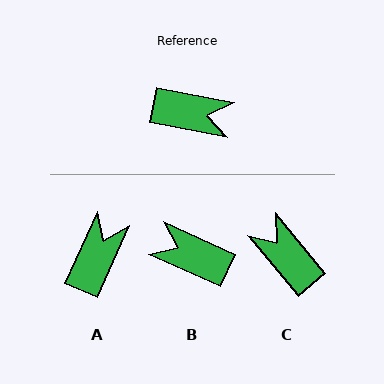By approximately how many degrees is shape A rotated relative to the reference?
Approximately 76 degrees counter-clockwise.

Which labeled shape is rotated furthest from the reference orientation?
B, about 166 degrees away.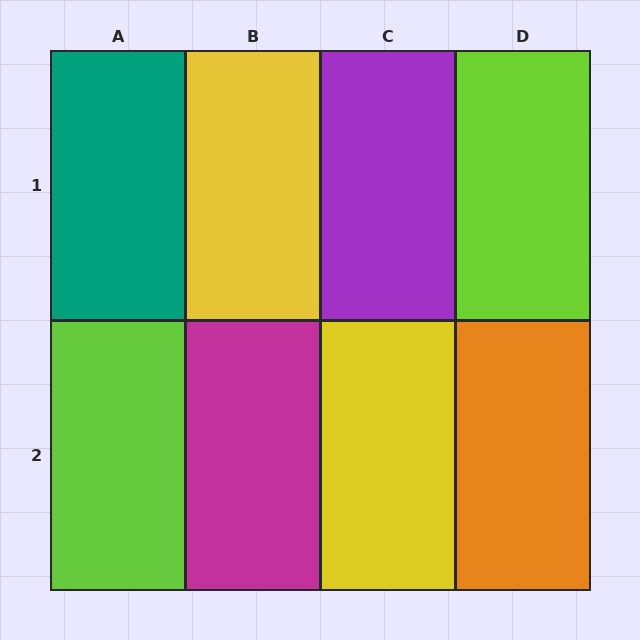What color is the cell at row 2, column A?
Lime.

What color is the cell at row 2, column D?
Orange.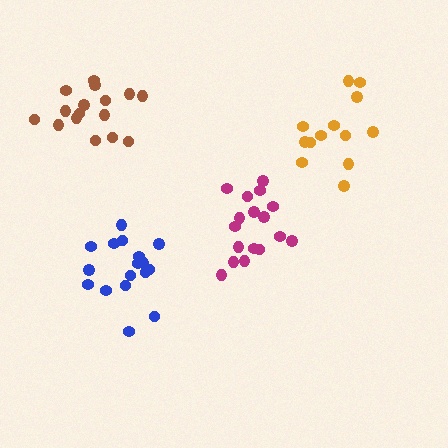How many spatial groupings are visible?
There are 4 spatial groupings.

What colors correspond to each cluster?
The clusters are colored: blue, magenta, brown, orange.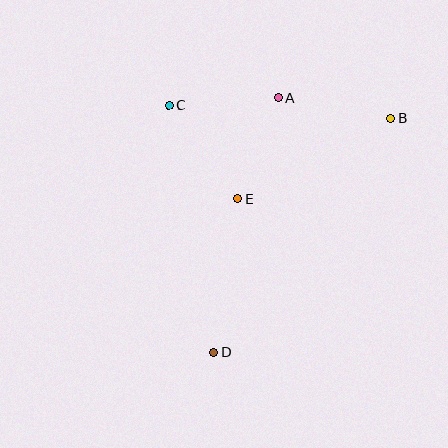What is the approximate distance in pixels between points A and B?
The distance between A and B is approximately 115 pixels.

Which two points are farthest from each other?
Points B and D are farthest from each other.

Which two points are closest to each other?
Points A and E are closest to each other.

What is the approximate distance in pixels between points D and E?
The distance between D and E is approximately 155 pixels.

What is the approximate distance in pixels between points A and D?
The distance between A and D is approximately 263 pixels.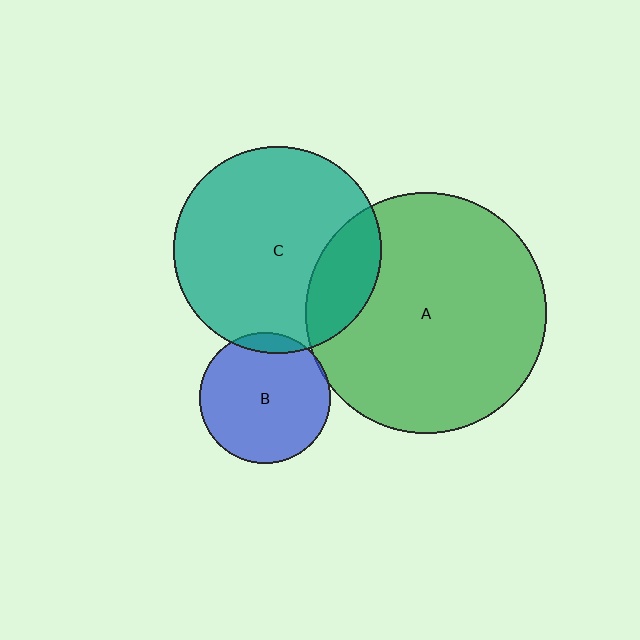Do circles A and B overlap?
Yes.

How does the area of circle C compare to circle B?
Approximately 2.5 times.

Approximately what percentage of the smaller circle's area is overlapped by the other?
Approximately 5%.